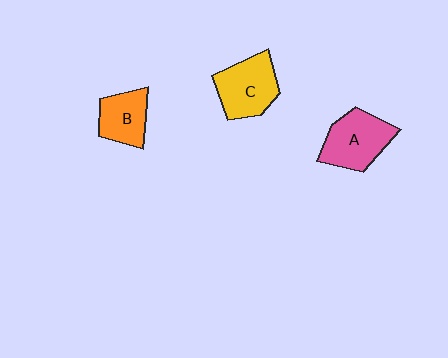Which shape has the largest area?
Shape A (pink).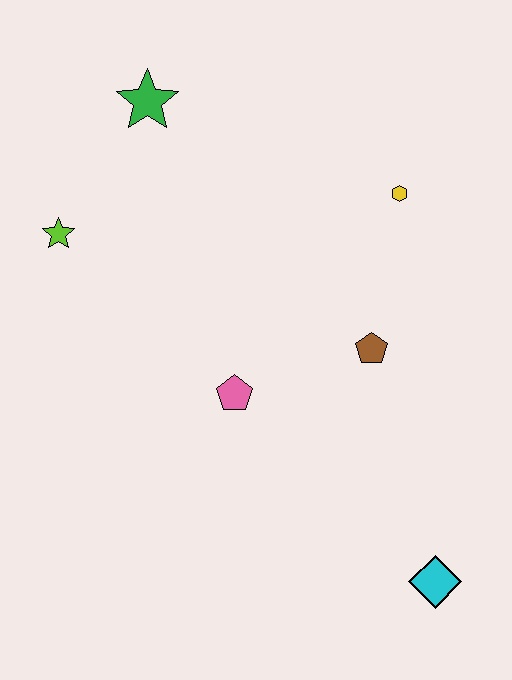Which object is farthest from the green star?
The cyan diamond is farthest from the green star.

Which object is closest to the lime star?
The green star is closest to the lime star.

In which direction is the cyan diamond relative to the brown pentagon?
The cyan diamond is below the brown pentagon.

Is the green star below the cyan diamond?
No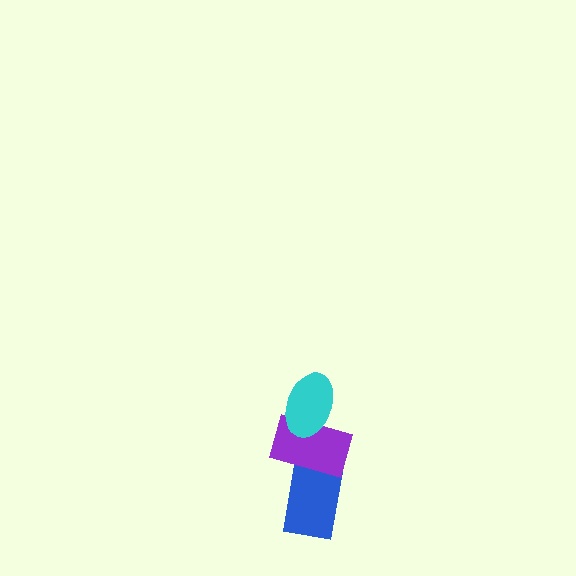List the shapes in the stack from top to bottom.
From top to bottom: the cyan ellipse, the purple rectangle, the blue rectangle.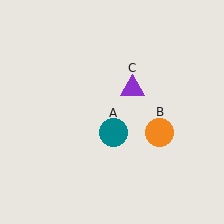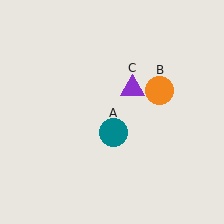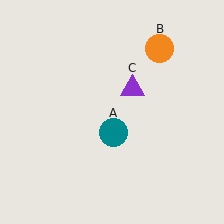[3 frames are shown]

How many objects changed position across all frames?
1 object changed position: orange circle (object B).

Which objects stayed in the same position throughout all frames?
Teal circle (object A) and purple triangle (object C) remained stationary.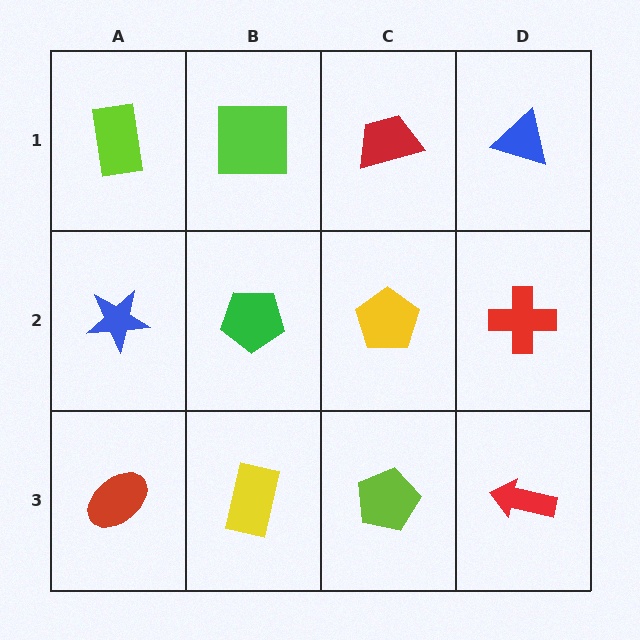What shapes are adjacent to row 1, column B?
A green pentagon (row 2, column B), a lime rectangle (row 1, column A), a red trapezoid (row 1, column C).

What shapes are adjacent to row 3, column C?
A yellow pentagon (row 2, column C), a yellow rectangle (row 3, column B), a red arrow (row 3, column D).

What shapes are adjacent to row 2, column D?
A blue triangle (row 1, column D), a red arrow (row 3, column D), a yellow pentagon (row 2, column C).